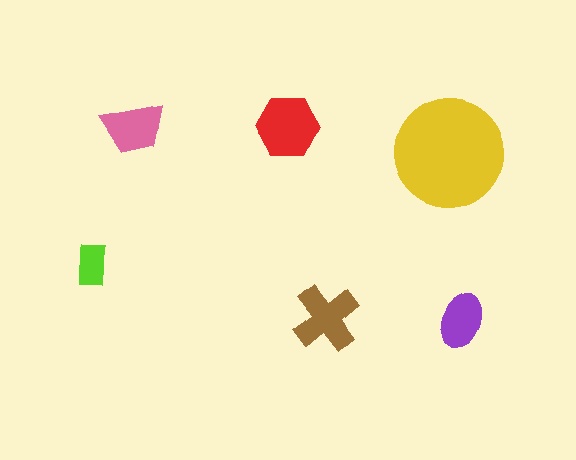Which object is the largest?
The yellow circle.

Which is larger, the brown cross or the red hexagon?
The red hexagon.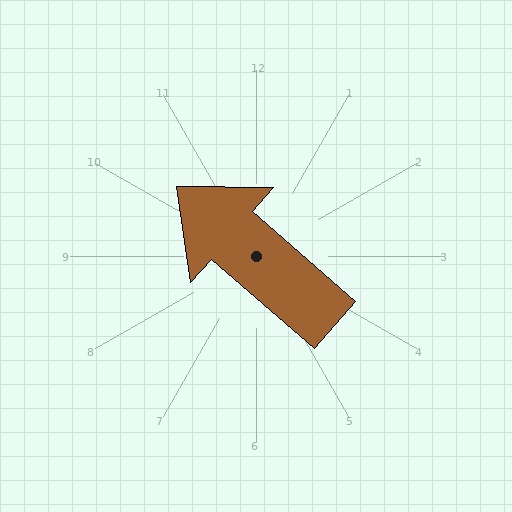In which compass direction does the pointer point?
Northwest.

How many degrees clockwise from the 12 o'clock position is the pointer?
Approximately 311 degrees.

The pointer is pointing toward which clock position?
Roughly 10 o'clock.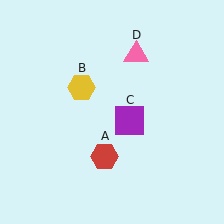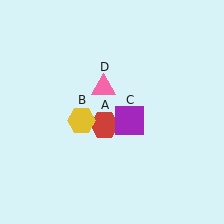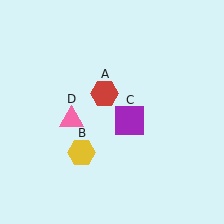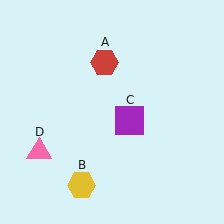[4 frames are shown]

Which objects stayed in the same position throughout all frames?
Purple square (object C) remained stationary.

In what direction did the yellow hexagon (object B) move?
The yellow hexagon (object B) moved down.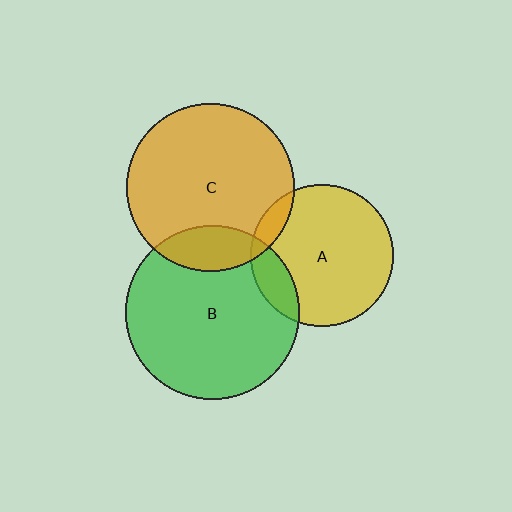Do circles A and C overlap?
Yes.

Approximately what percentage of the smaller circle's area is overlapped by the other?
Approximately 10%.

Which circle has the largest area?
Circle B (green).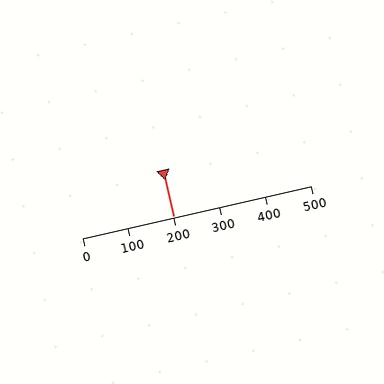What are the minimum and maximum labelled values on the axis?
The axis runs from 0 to 500.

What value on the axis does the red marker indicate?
The marker indicates approximately 200.